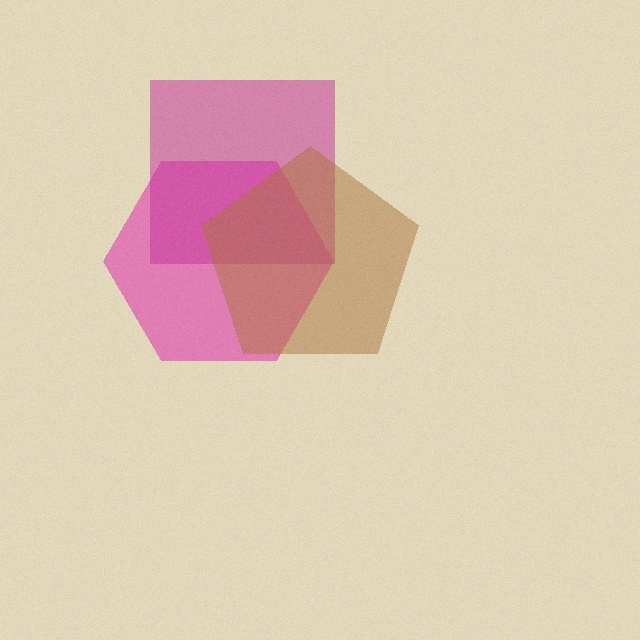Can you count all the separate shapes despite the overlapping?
Yes, there are 3 separate shapes.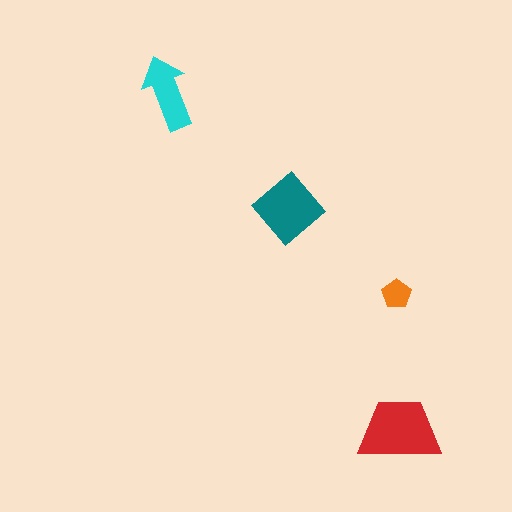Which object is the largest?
The red trapezoid.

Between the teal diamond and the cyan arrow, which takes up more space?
The teal diamond.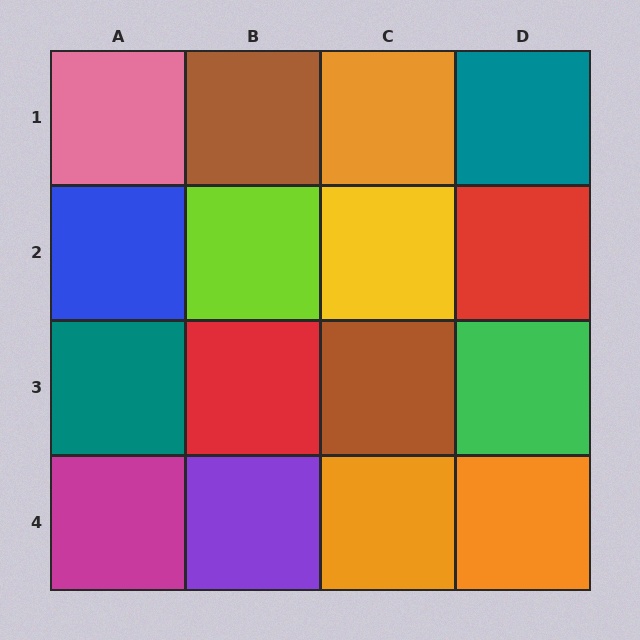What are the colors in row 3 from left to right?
Teal, red, brown, green.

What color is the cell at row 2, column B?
Lime.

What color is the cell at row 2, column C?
Yellow.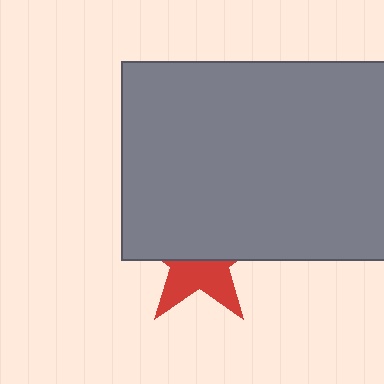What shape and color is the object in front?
The object in front is a gray rectangle.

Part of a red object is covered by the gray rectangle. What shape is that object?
It is a star.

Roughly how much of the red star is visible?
A small part of it is visible (roughly 42%).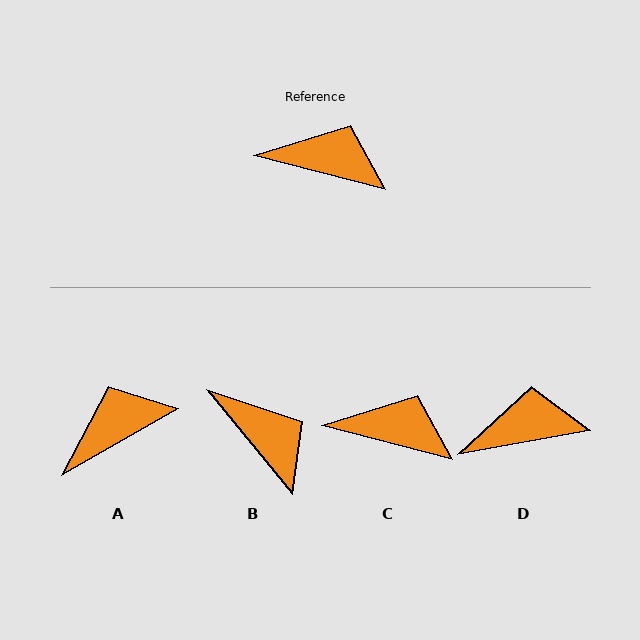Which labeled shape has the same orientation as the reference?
C.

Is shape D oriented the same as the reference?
No, it is off by about 25 degrees.